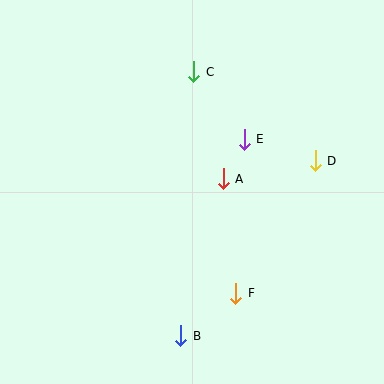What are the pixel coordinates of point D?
Point D is at (315, 161).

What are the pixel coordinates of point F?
Point F is at (236, 293).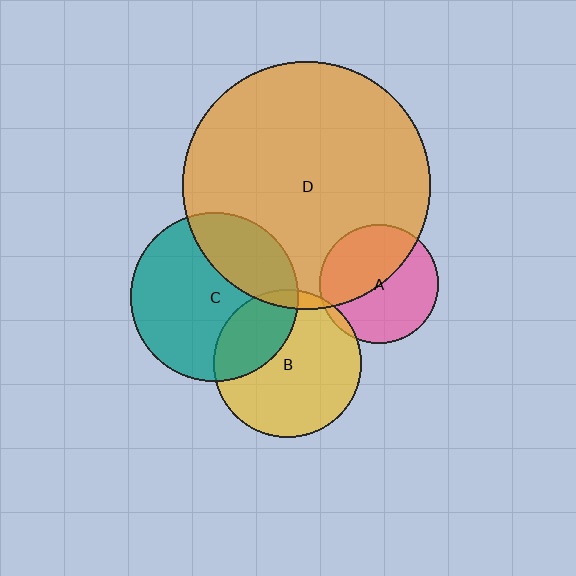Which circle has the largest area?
Circle D (orange).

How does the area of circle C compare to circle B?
Approximately 1.3 times.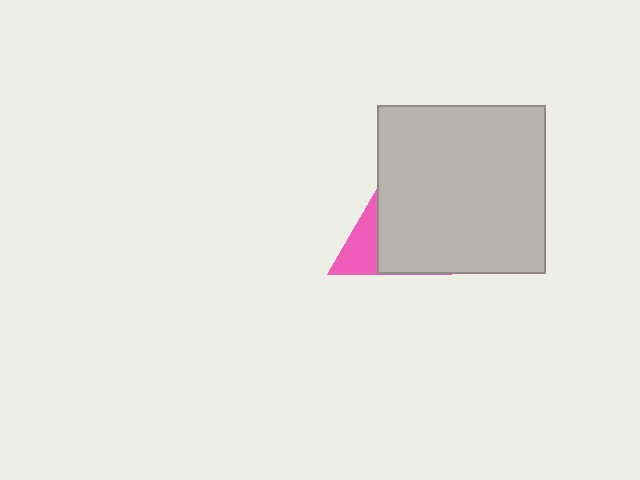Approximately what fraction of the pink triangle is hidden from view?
Roughly 65% of the pink triangle is hidden behind the light gray square.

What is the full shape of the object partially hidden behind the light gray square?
The partially hidden object is a pink triangle.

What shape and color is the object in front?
The object in front is a light gray square.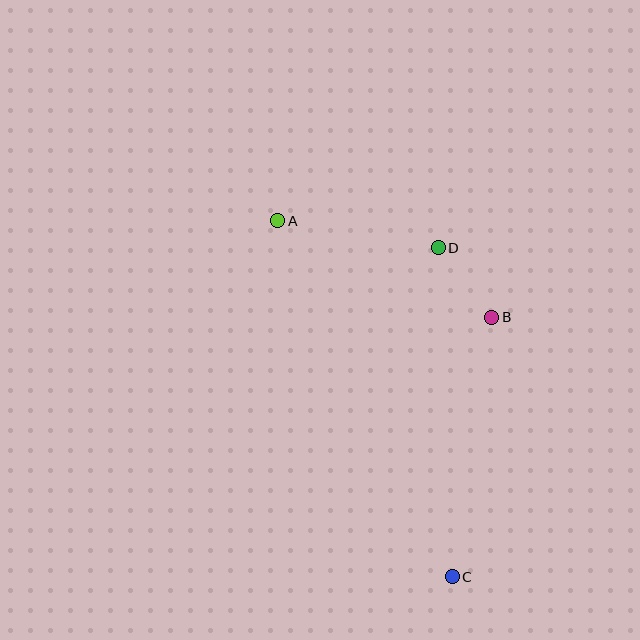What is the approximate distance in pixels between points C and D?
The distance between C and D is approximately 329 pixels.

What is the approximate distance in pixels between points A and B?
The distance between A and B is approximately 234 pixels.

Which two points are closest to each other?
Points B and D are closest to each other.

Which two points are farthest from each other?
Points A and C are farthest from each other.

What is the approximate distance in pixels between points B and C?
The distance between B and C is approximately 263 pixels.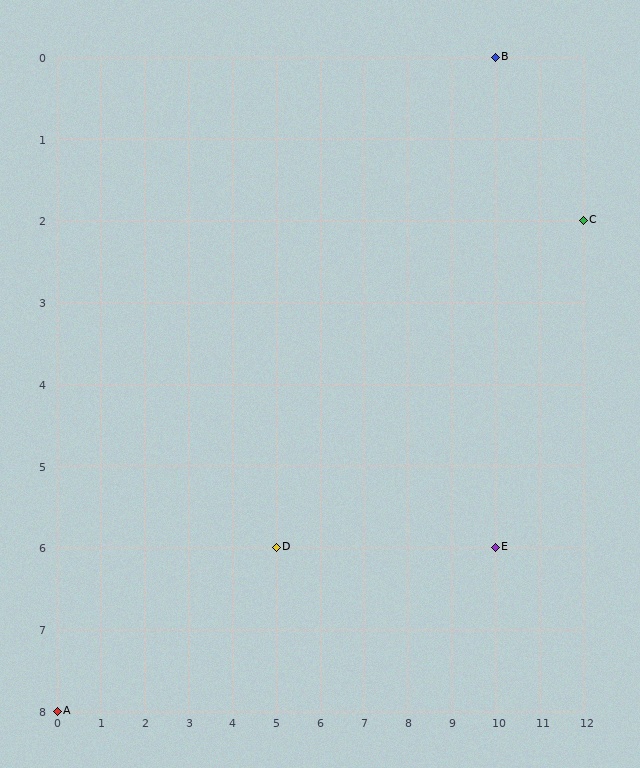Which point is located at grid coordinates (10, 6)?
Point E is at (10, 6).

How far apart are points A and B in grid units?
Points A and B are 10 columns and 8 rows apart (about 12.8 grid units diagonally).